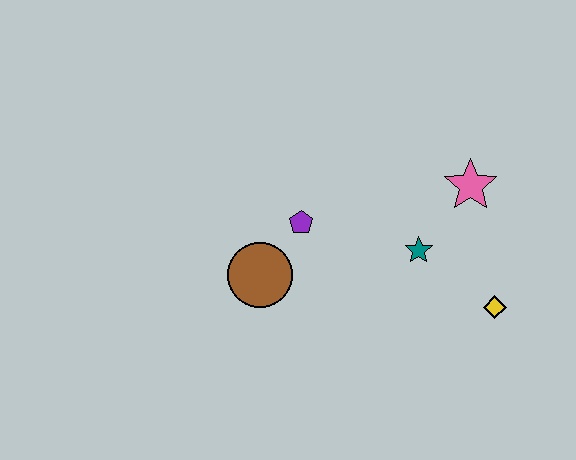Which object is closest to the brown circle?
The purple pentagon is closest to the brown circle.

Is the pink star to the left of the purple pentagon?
No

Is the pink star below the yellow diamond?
No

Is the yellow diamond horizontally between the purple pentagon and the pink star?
No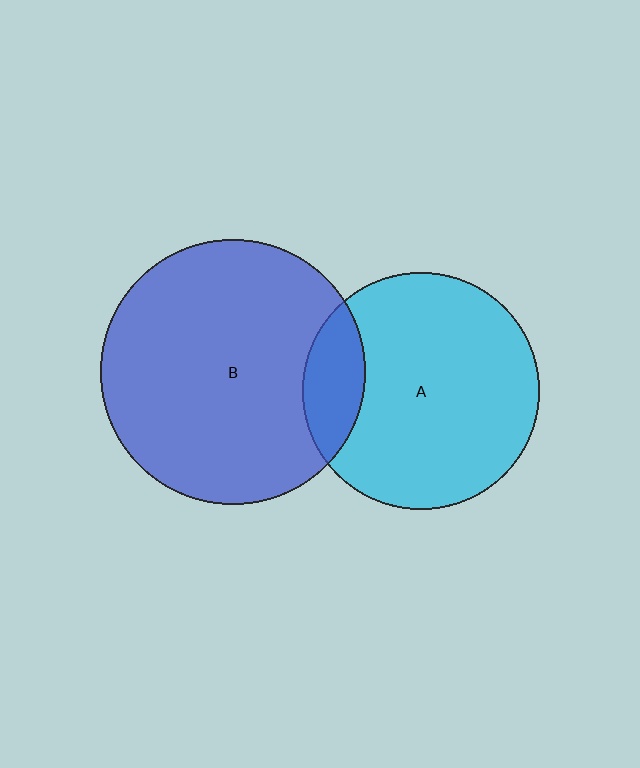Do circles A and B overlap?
Yes.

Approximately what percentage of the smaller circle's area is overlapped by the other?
Approximately 15%.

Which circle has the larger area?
Circle B (blue).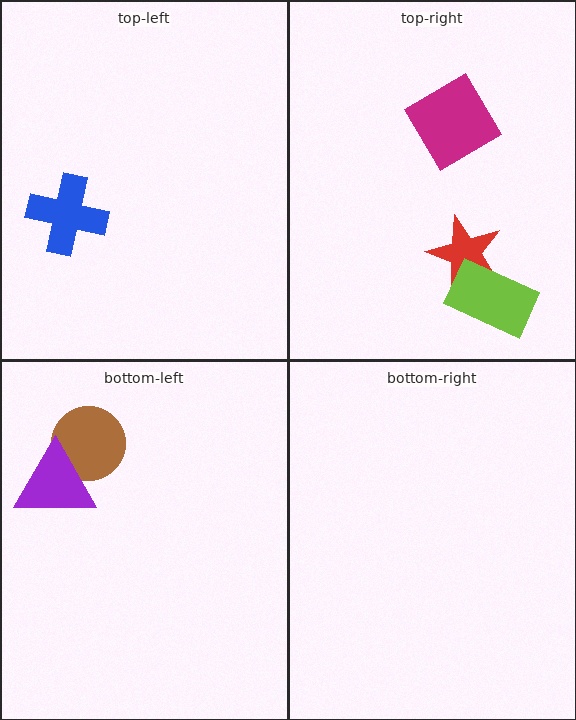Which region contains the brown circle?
The bottom-left region.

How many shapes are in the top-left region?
1.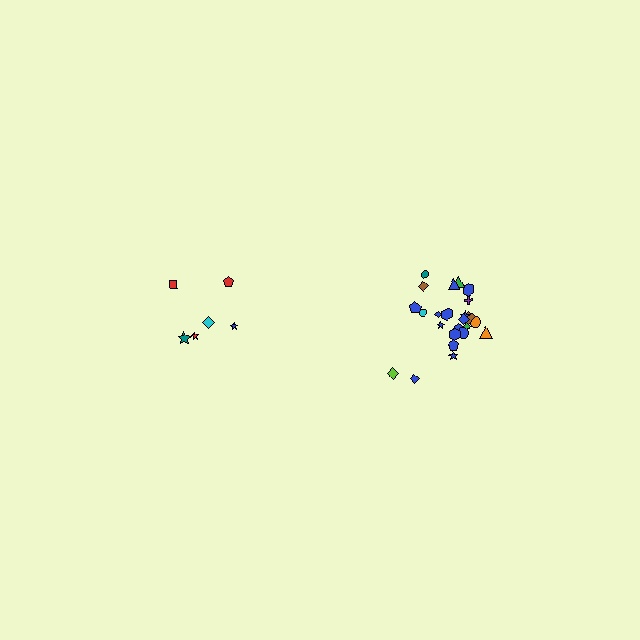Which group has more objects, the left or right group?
The right group.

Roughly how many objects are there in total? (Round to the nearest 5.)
Roughly 30 objects in total.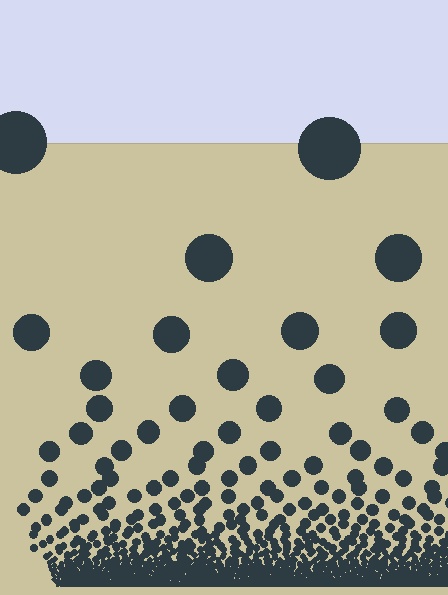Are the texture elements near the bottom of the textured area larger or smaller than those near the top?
Smaller. The gradient is inverted — elements near the bottom are smaller and denser.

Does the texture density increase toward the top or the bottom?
Density increases toward the bottom.